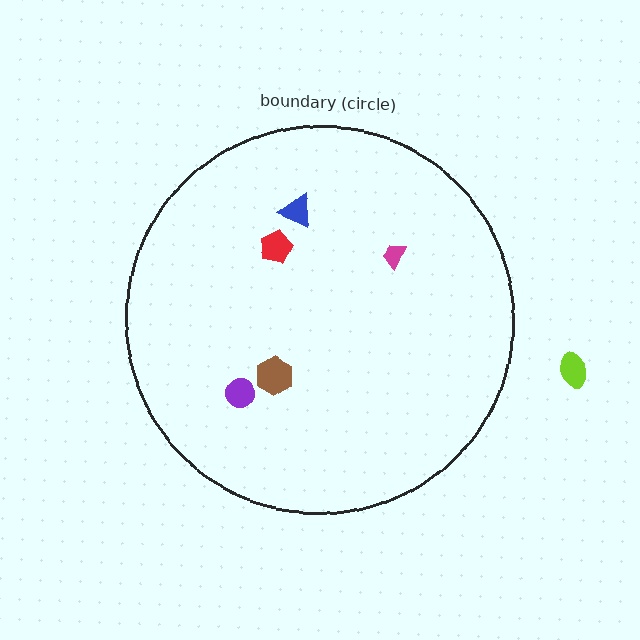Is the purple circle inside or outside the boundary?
Inside.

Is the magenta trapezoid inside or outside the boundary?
Inside.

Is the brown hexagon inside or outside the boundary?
Inside.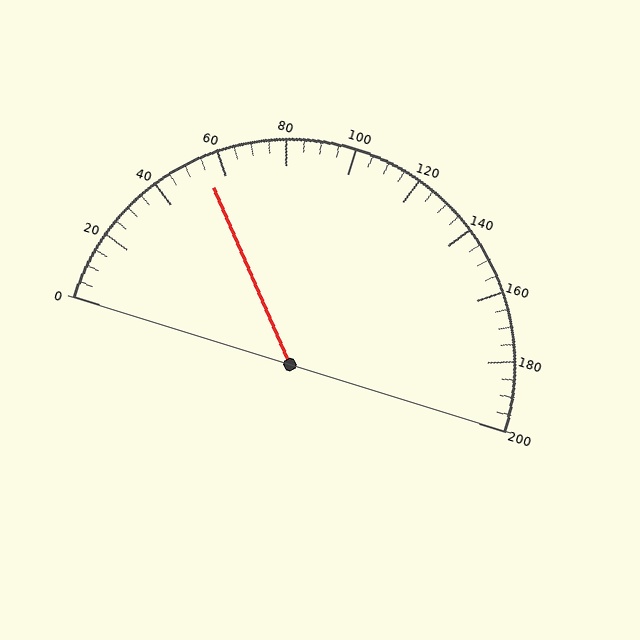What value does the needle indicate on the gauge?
The needle indicates approximately 55.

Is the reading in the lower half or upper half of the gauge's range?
The reading is in the lower half of the range (0 to 200).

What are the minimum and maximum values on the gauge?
The gauge ranges from 0 to 200.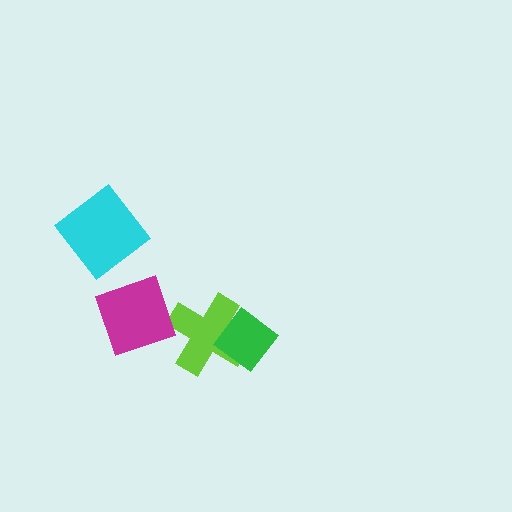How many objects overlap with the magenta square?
0 objects overlap with the magenta square.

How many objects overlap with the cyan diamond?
0 objects overlap with the cyan diamond.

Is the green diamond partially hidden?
No, no other shape covers it.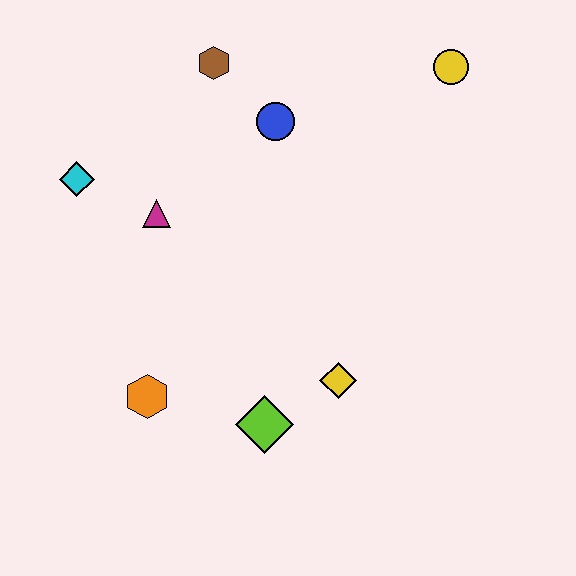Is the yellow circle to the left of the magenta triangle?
No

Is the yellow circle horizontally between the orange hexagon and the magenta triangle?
No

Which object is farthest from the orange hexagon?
The yellow circle is farthest from the orange hexagon.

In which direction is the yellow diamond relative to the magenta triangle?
The yellow diamond is to the right of the magenta triangle.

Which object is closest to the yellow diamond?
The lime diamond is closest to the yellow diamond.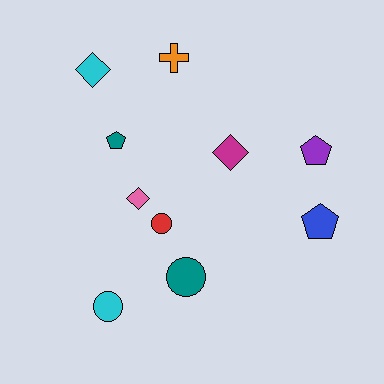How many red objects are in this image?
There is 1 red object.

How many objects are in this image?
There are 10 objects.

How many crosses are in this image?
There is 1 cross.